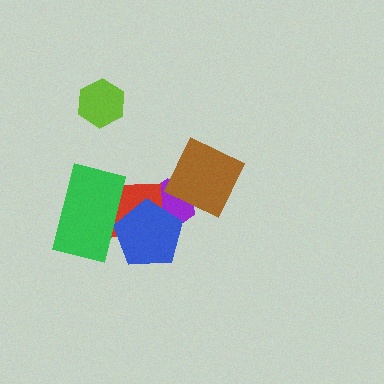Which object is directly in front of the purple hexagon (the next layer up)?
The red square is directly in front of the purple hexagon.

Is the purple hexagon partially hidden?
Yes, it is partially covered by another shape.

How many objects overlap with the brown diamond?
1 object overlaps with the brown diamond.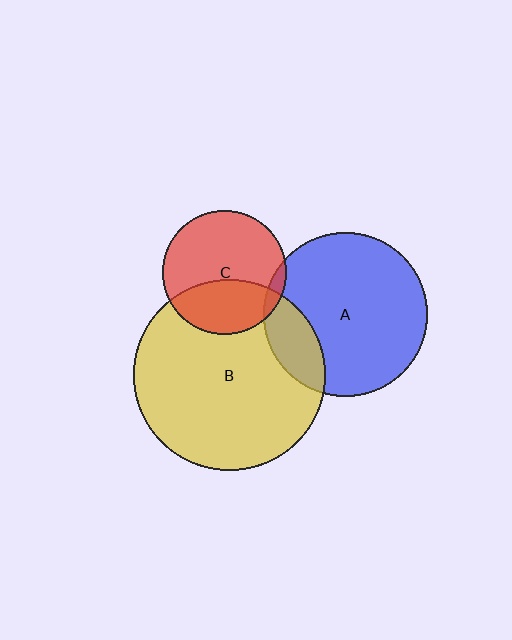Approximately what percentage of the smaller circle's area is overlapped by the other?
Approximately 5%.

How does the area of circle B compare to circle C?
Approximately 2.4 times.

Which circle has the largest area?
Circle B (yellow).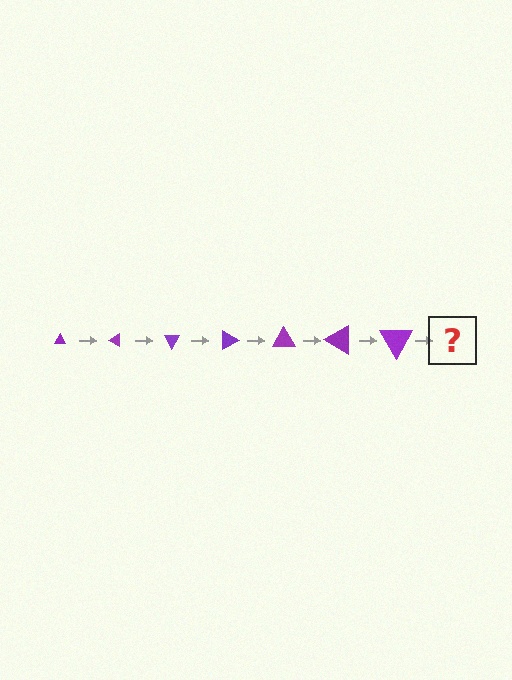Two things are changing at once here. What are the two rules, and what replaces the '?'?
The two rules are that the triangle grows larger each step and it rotates 30 degrees each step. The '?' should be a triangle, larger than the previous one and rotated 210 degrees from the start.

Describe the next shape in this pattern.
It should be a triangle, larger than the previous one and rotated 210 degrees from the start.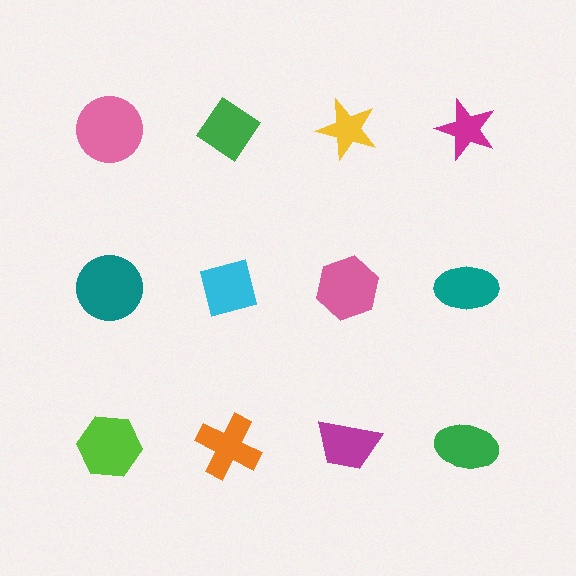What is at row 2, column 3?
A pink hexagon.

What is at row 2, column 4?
A teal ellipse.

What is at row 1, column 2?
A green diamond.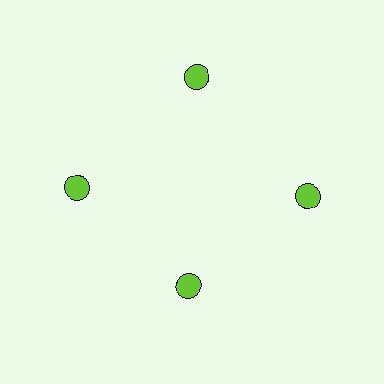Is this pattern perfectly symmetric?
No. The 4 lime circles are arranged in a ring, but one element near the 6 o'clock position is pulled inward toward the center, breaking the 4-fold rotational symmetry.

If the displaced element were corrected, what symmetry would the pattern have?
It would have 4-fold rotational symmetry — the pattern would map onto itself every 90 degrees.